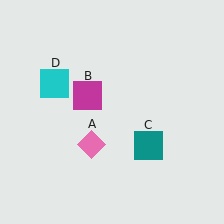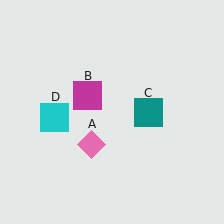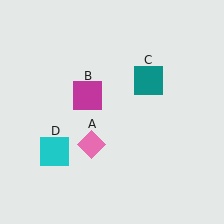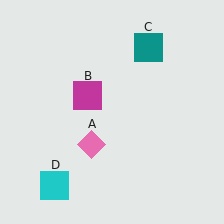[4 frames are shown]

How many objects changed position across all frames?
2 objects changed position: teal square (object C), cyan square (object D).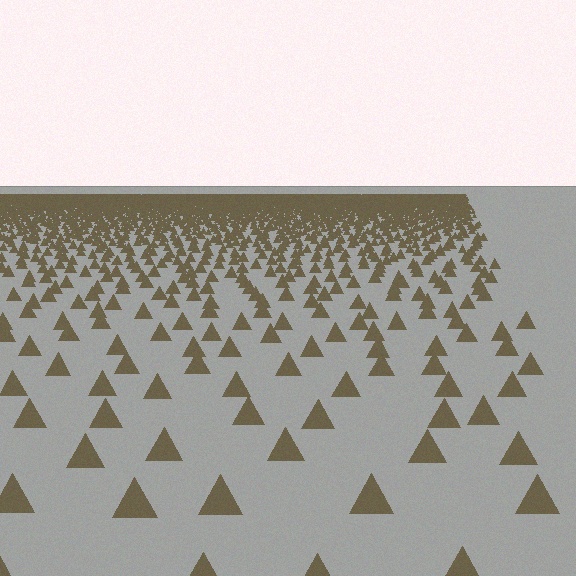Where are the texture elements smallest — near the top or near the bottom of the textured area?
Near the top.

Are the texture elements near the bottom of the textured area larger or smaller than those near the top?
Larger. Near the bottom, elements are closer to the viewer and appear at a bigger on-screen size.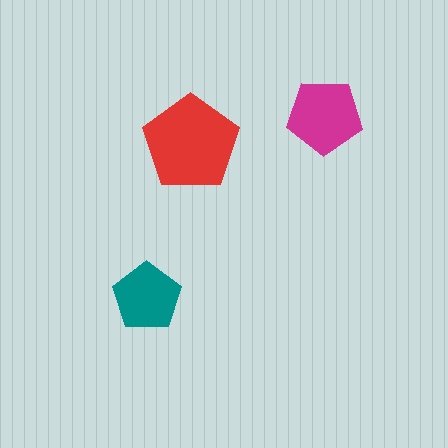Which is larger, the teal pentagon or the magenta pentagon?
The magenta one.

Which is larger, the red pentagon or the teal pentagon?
The red one.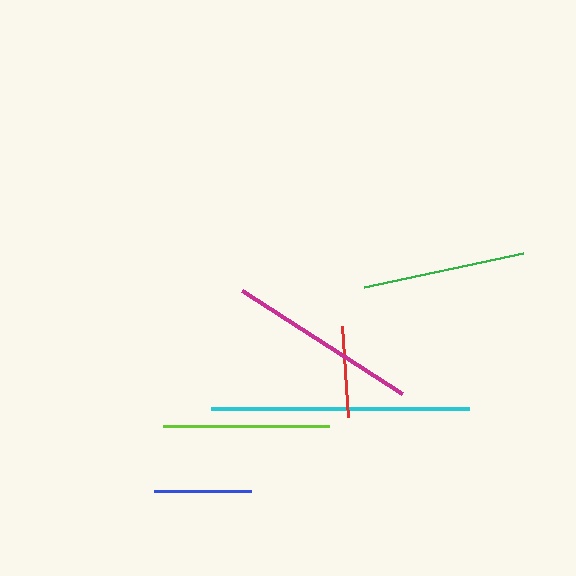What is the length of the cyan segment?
The cyan segment is approximately 258 pixels long.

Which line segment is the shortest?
The red line is the shortest at approximately 92 pixels.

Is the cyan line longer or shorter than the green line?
The cyan line is longer than the green line.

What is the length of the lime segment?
The lime segment is approximately 166 pixels long.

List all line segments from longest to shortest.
From longest to shortest: cyan, magenta, lime, green, blue, red.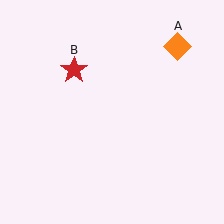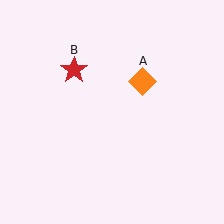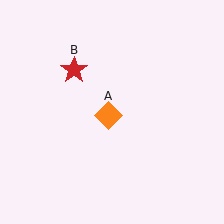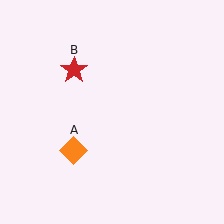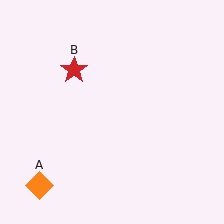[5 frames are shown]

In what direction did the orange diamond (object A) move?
The orange diamond (object A) moved down and to the left.